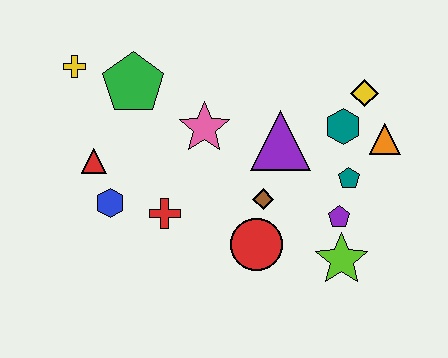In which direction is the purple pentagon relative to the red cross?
The purple pentagon is to the right of the red cross.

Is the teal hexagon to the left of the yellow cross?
No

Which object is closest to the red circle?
The brown diamond is closest to the red circle.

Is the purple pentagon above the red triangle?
No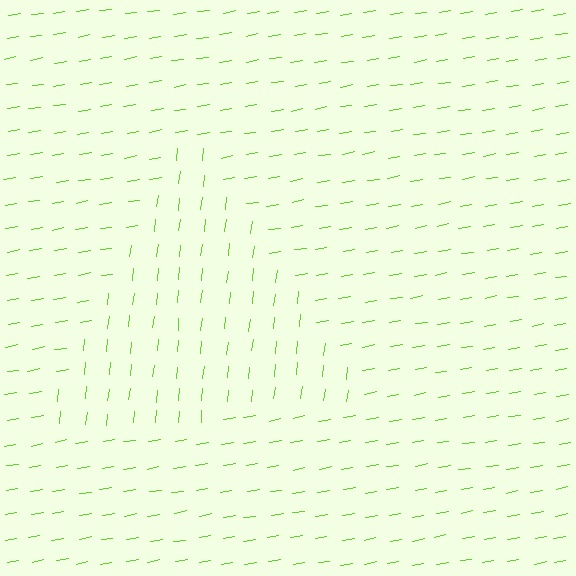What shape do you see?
I see a triangle.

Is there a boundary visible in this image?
Yes, there is a texture boundary formed by a change in line orientation.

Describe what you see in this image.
The image is filled with small lime line segments. A triangle region in the image has lines oriented differently from the surrounding lines, creating a visible texture boundary.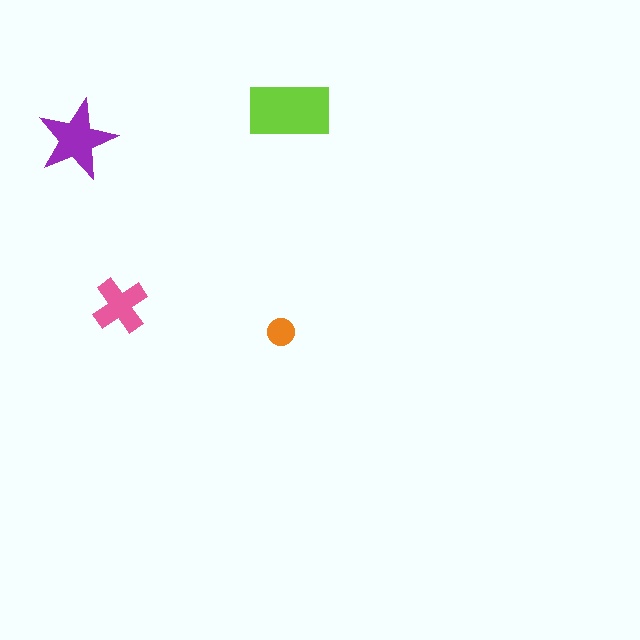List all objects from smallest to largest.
The orange circle, the pink cross, the purple star, the lime rectangle.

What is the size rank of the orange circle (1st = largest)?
4th.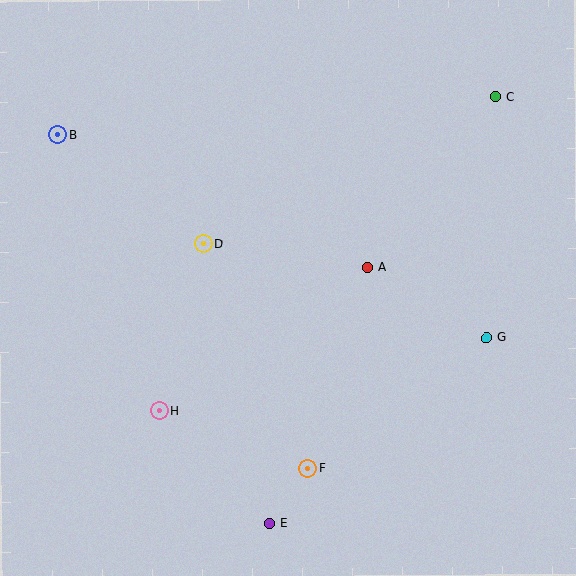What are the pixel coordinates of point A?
Point A is at (367, 267).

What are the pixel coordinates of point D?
Point D is at (203, 243).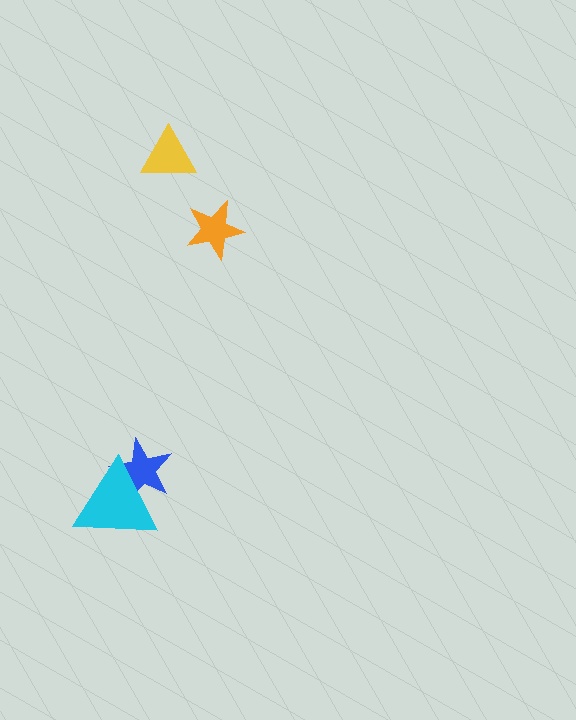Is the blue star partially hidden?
Yes, it is partially covered by another shape.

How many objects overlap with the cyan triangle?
1 object overlaps with the cyan triangle.